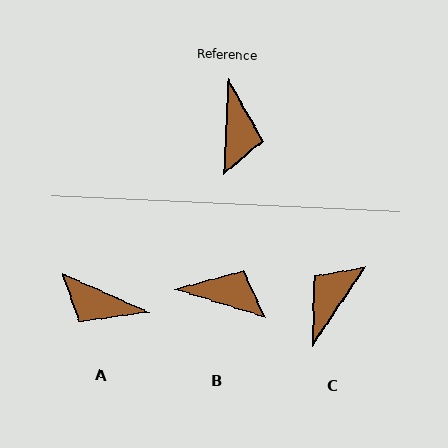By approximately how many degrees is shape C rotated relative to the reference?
Approximately 149 degrees counter-clockwise.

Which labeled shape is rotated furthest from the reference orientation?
C, about 149 degrees away.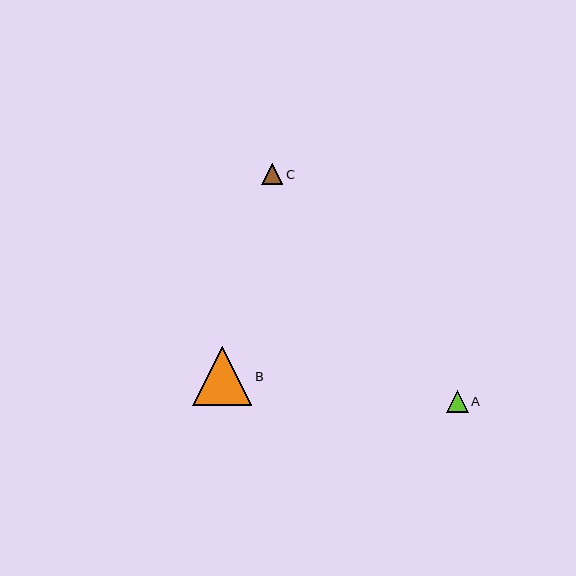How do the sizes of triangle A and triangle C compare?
Triangle A and triangle C are approximately the same size.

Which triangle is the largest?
Triangle B is the largest with a size of approximately 59 pixels.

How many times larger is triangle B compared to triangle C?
Triangle B is approximately 2.8 times the size of triangle C.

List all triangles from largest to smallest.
From largest to smallest: B, A, C.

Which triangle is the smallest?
Triangle C is the smallest with a size of approximately 21 pixels.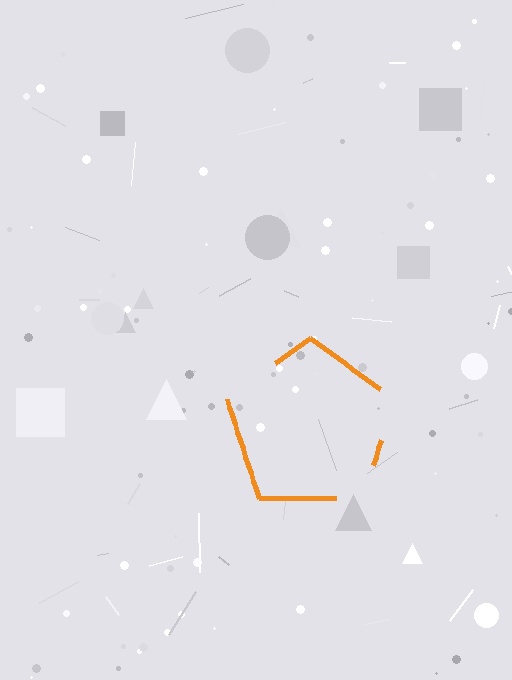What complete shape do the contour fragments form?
The contour fragments form a pentagon.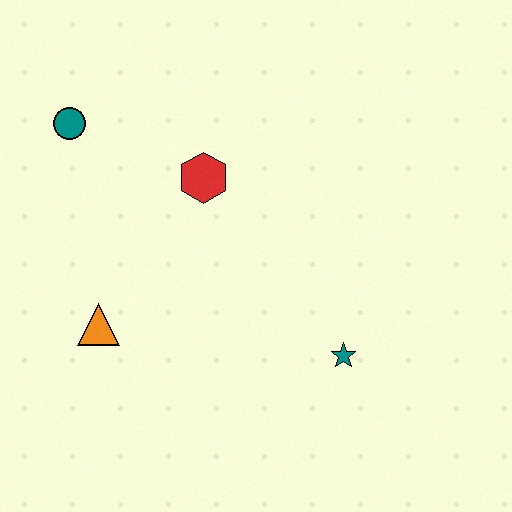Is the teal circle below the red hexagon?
No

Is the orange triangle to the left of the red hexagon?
Yes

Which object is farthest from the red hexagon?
The teal star is farthest from the red hexagon.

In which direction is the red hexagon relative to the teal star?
The red hexagon is above the teal star.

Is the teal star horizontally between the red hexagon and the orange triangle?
No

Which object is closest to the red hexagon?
The teal circle is closest to the red hexagon.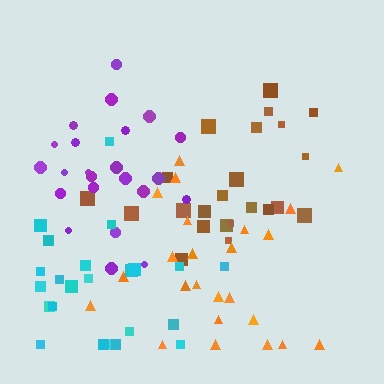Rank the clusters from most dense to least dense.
purple, brown, orange, cyan.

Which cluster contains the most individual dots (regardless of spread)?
Orange (24).